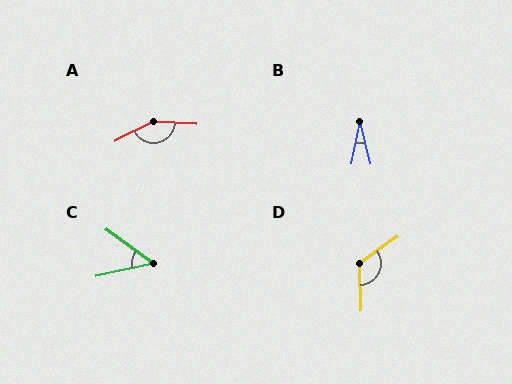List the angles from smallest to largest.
B (24°), C (48°), D (124°), A (150°).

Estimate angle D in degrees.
Approximately 124 degrees.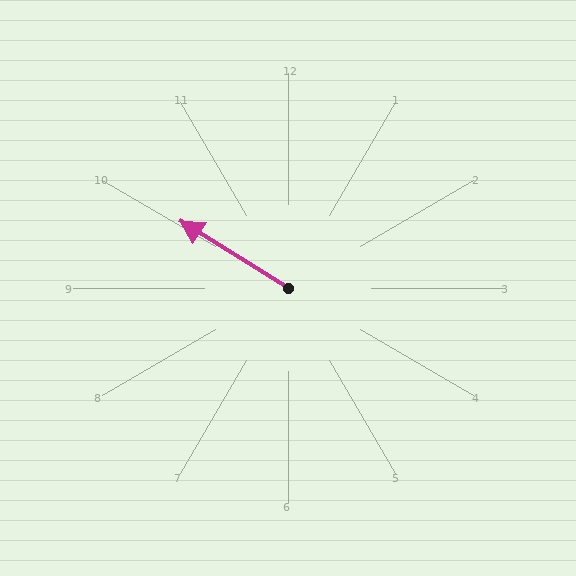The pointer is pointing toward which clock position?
Roughly 10 o'clock.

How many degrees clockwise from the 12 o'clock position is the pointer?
Approximately 302 degrees.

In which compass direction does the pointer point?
Northwest.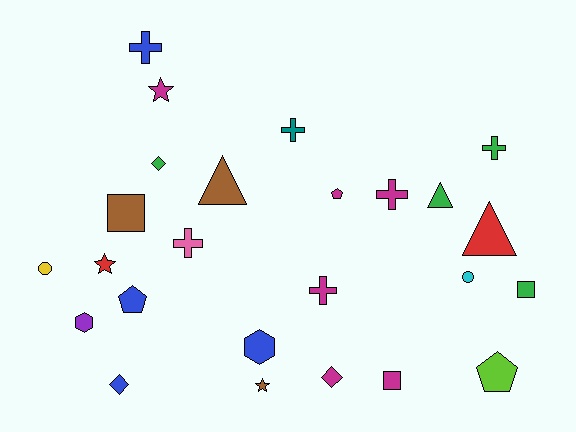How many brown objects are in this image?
There are 3 brown objects.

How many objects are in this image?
There are 25 objects.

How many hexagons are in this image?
There are 2 hexagons.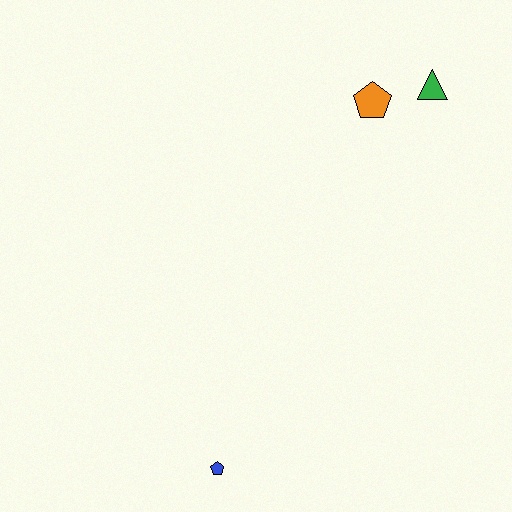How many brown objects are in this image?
There are no brown objects.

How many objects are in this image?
There are 3 objects.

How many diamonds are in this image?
There are no diamonds.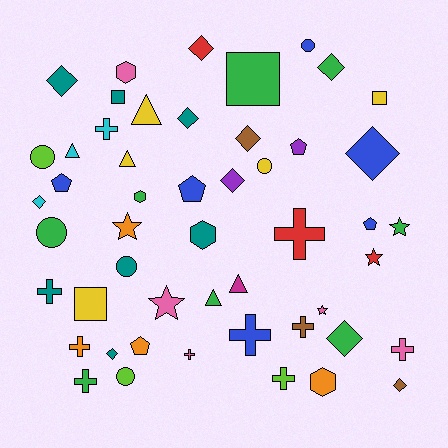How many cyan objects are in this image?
There are 3 cyan objects.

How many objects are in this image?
There are 50 objects.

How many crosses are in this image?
There are 10 crosses.